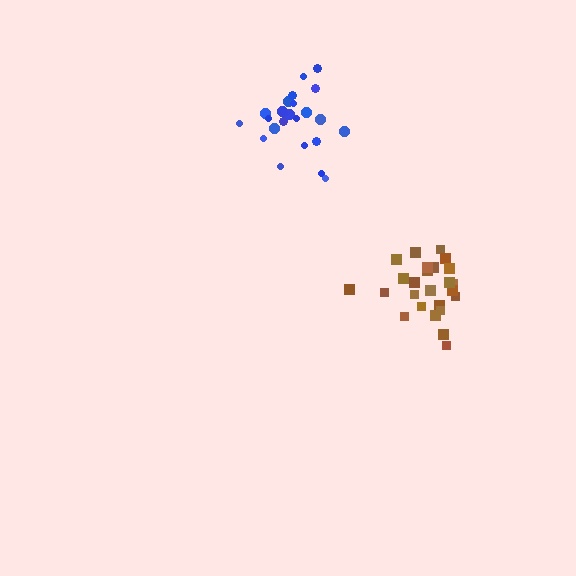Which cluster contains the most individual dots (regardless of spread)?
Brown (25).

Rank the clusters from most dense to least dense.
brown, blue.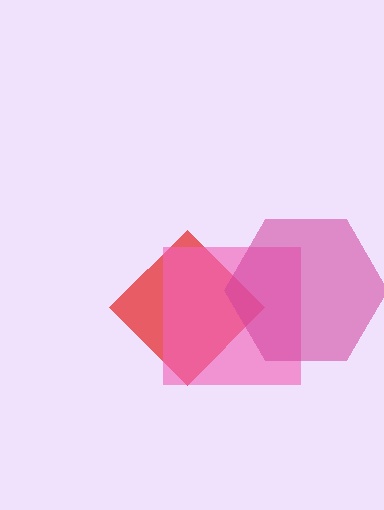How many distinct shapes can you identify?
There are 3 distinct shapes: a red diamond, a pink square, a magenta hexagon.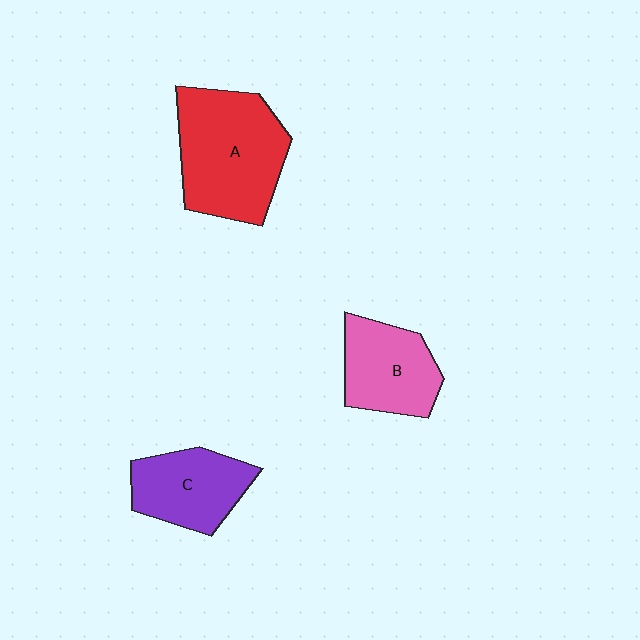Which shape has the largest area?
Shape A (red).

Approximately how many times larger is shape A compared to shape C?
Approximately 1.6 times.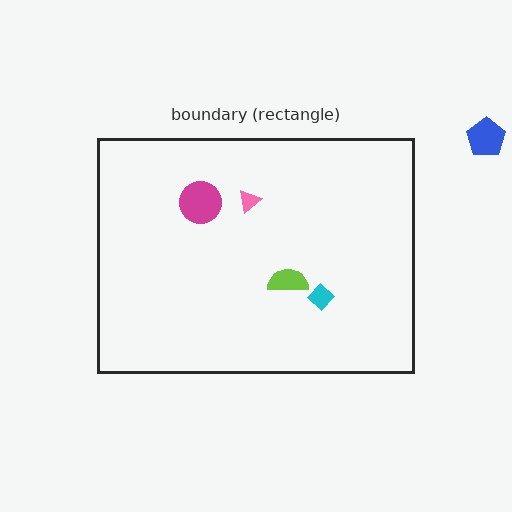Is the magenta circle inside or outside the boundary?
Inside.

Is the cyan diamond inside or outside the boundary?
Inside.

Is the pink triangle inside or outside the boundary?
Inside.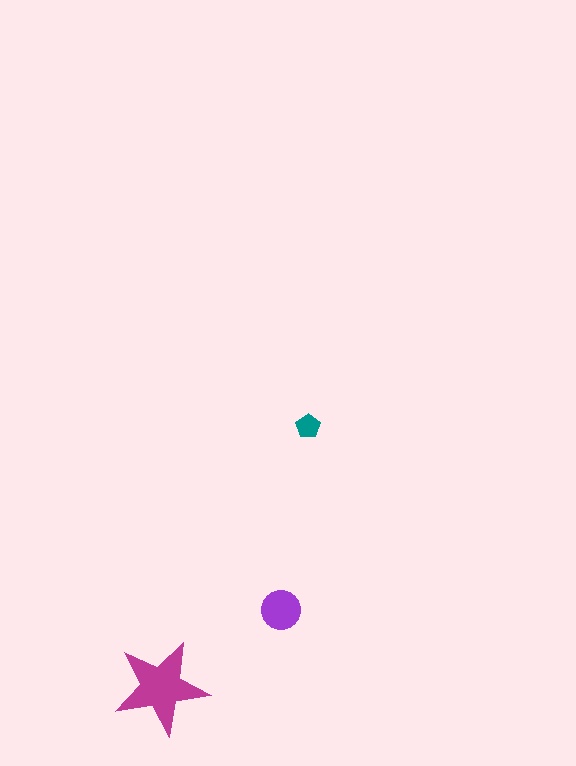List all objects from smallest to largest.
The teal pentagon, the purple circle, the magenta star.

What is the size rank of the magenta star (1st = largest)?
1st.